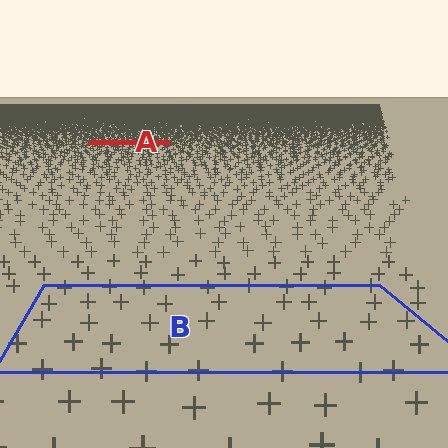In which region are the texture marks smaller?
The texture marks are smaller in region A, because it is farther away.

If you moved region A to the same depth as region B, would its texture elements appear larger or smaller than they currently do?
They would appear larger. At a closer depth, the same texture elements are projected at a bigger on-screen size.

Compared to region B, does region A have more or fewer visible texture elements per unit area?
Region A has more texture elements per unit area — they are packed more densely because it is farther away.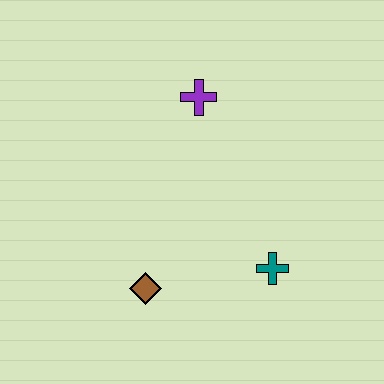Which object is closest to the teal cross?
The brown diamond is closest to the teal cross.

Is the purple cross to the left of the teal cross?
Yes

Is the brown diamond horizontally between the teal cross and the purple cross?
No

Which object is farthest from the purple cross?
The brown diamond is farthest from the purple cross.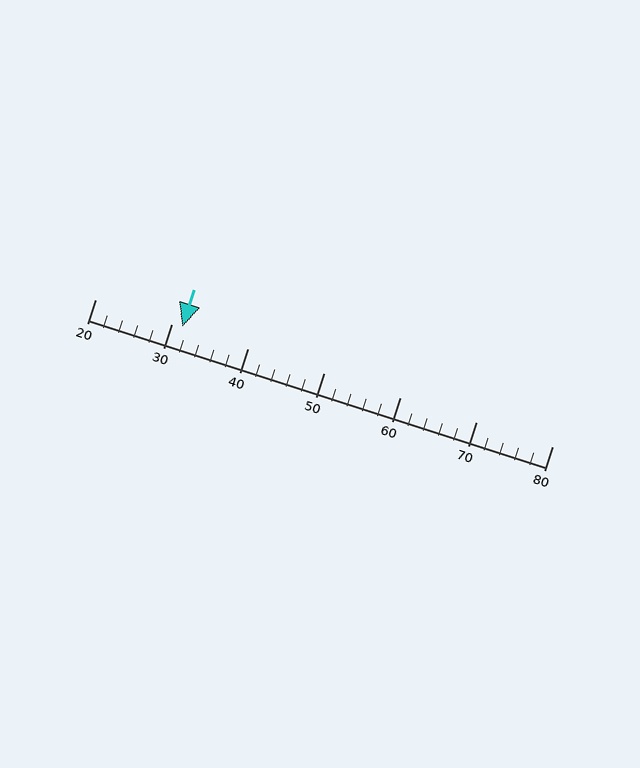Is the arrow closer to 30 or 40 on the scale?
The arrow is closer to 30.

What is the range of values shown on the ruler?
The ruler shows values from 20 to 80.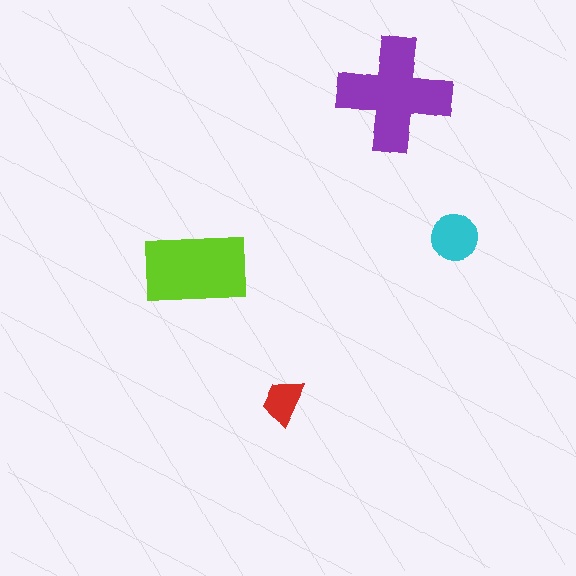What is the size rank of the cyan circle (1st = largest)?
3rd.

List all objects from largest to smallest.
The purple cross, the lime rectangle, the cyan circle, the red trapezoid.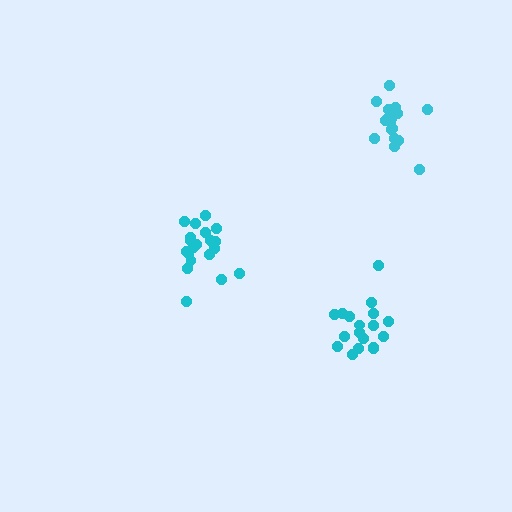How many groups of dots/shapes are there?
There are 3 groups.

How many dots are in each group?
Group 1: 20 dots, Group 2: 18 dots, Group 3: 18 dots (56 total).